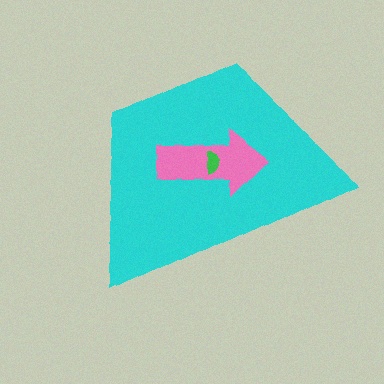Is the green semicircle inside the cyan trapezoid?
Yes.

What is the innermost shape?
The green semicircle.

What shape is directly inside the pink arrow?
The green semicircle.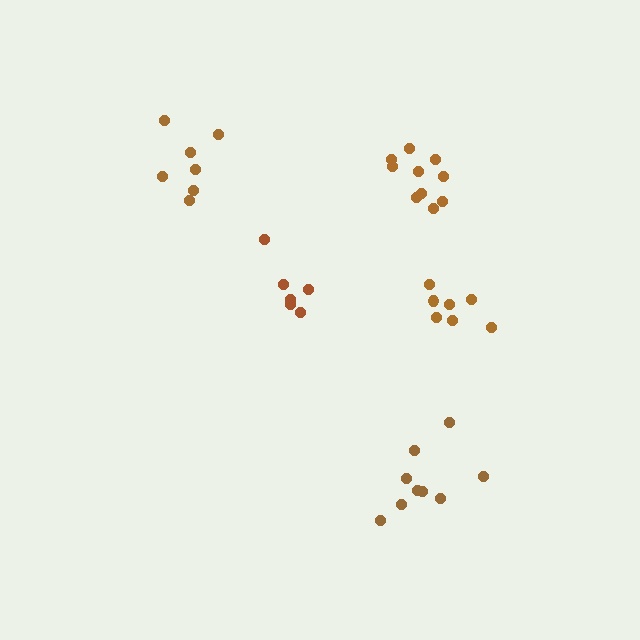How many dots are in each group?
Group 1: 9 dots, Group 2: 6 dots, Group 3: 7 dots, Group 4: 7 dots, Group 5: 10 dots (39 total).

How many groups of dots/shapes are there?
There are 5 groups.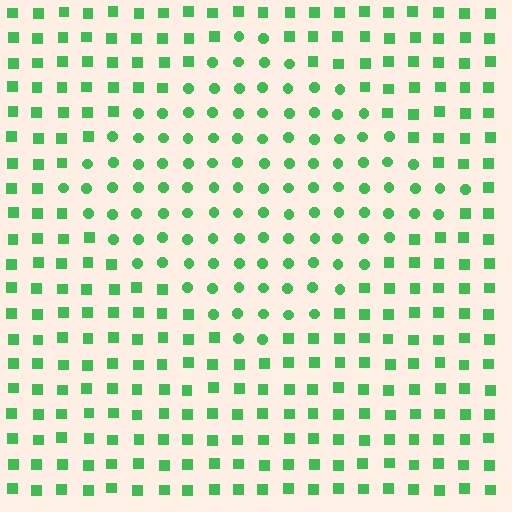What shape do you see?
I see a diamond.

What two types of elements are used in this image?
The image uses circles inside the diamond region and squares outside it.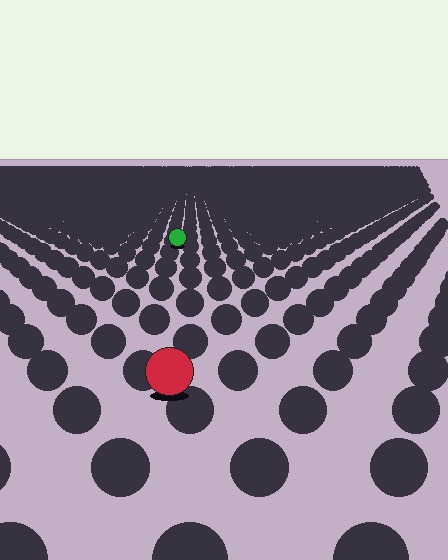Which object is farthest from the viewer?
The green circle is farthest from the viewer. It appears smaller and the ground texture around it is denser.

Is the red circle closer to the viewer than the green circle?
Yes. The red circle is closer — you can tell from the texture gradient: the ground texture is coarser near it.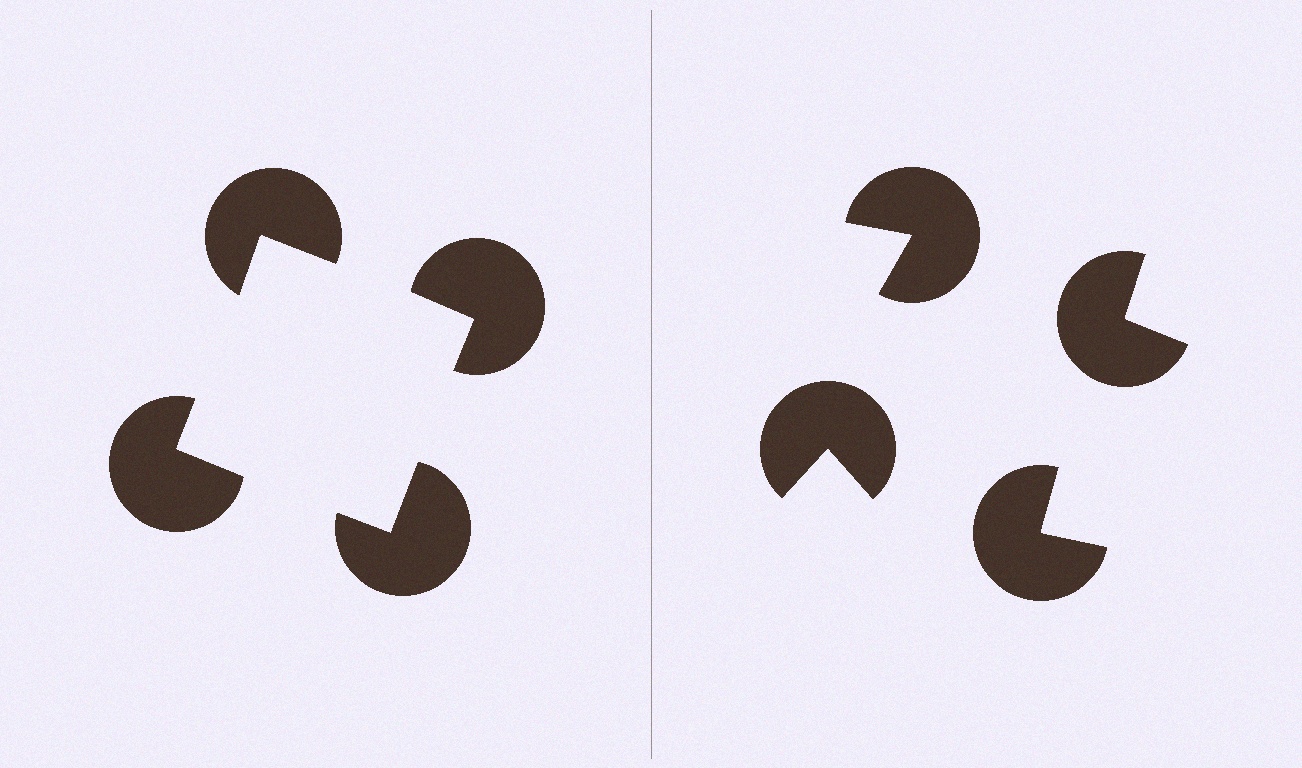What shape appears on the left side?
An illusory square.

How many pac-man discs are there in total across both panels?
8 — 4 on each side.